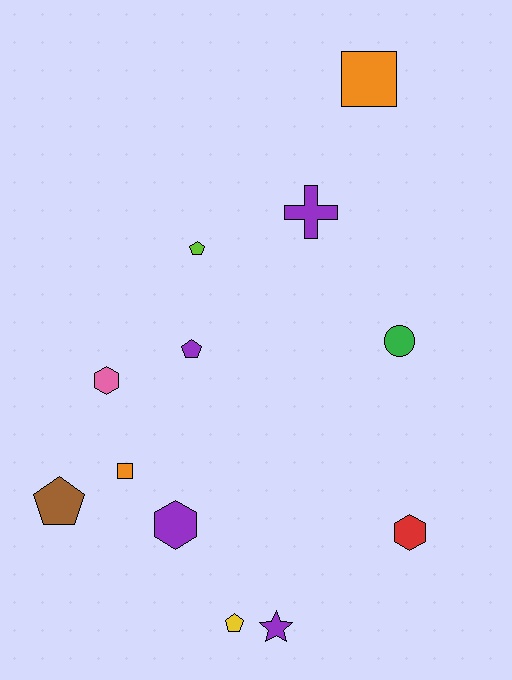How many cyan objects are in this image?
There are no cyan objects.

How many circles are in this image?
There is 1 circle.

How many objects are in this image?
There are 12 objects.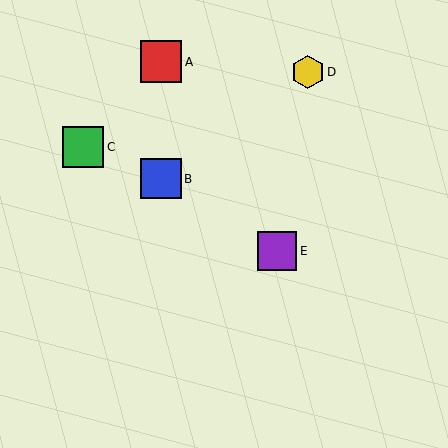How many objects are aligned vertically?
2 objects (A, B) are aligned vertically.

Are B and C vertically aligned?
No, B is at x≈161 and C is at x≈83.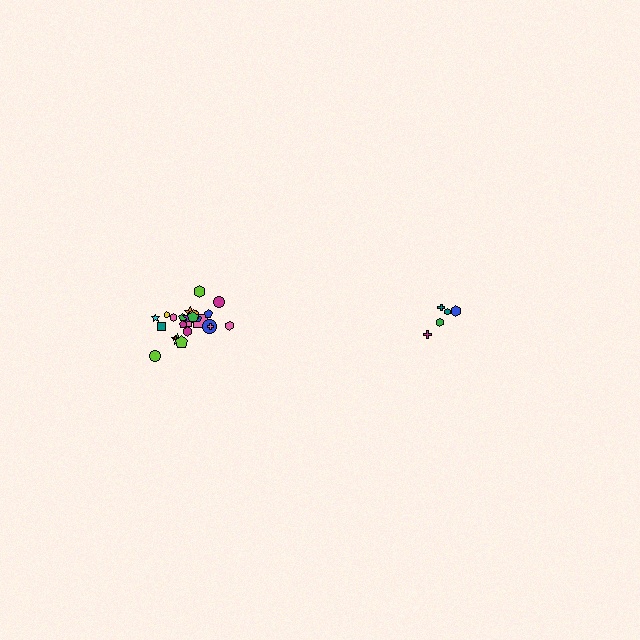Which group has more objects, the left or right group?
The left group.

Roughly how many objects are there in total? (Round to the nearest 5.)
Roughly 30 objects in total.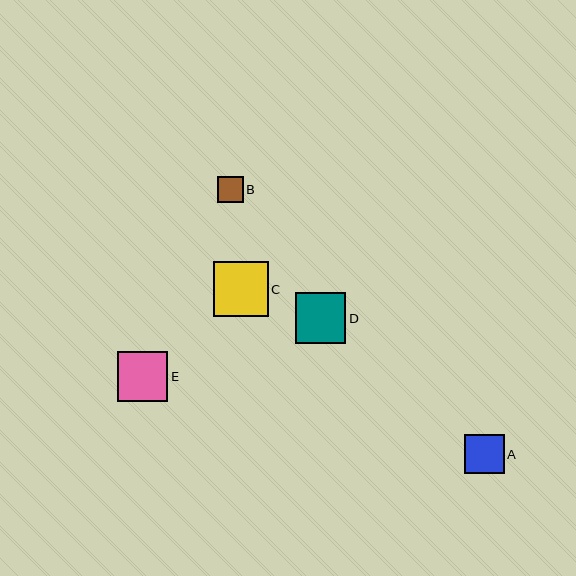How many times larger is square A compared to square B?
Square A is approximately 1.6 times the size of square B.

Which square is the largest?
Square C is the largest with a size of approximately 55 pixels.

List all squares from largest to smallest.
From largest to smallest: C, D, E, A, B.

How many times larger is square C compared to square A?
Square C is approximately 1.4 times the size of square A.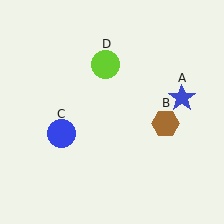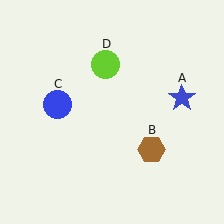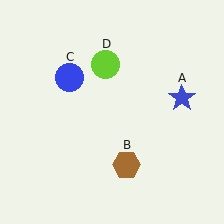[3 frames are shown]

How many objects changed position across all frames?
2 objects changed position: brown hexagon (object B), blue circle (object C).